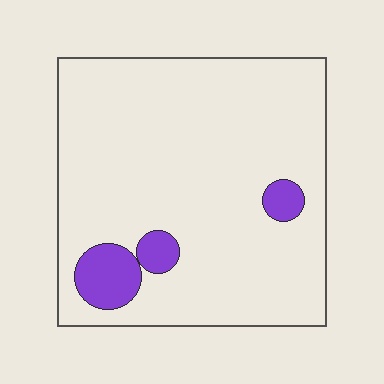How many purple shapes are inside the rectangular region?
3.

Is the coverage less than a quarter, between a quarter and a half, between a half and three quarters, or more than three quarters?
Less than a quarter.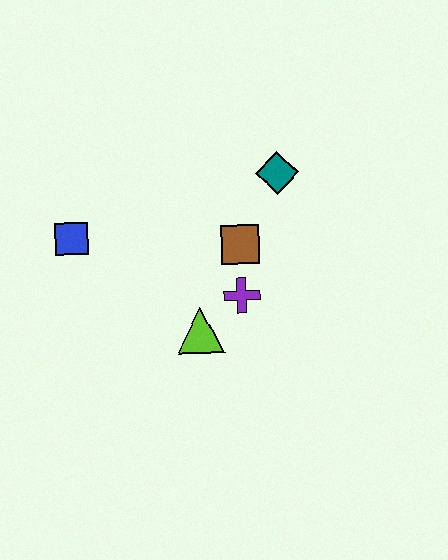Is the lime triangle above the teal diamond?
No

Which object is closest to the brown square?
The purple cross is closest to the brown square.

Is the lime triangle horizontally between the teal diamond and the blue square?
Yes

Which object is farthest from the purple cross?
The blue square is farthest from the purple cross.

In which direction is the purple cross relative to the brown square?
The purple cross is below the brown square.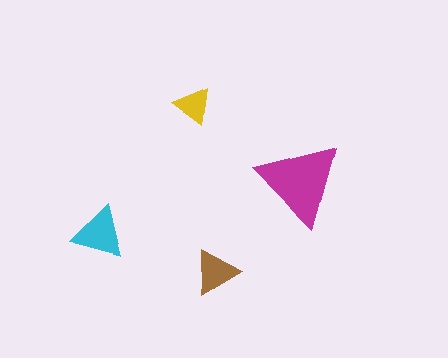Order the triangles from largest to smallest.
the magenta one, the cyan one, the brown one, the yellow one.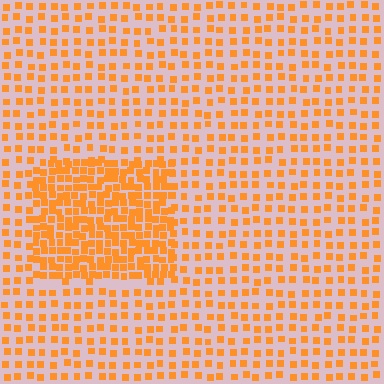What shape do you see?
I see a rectangle.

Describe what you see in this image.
The image contains small orange elements arranged at two different densities. A rectangle-shaped region is visible where the elements are more densely packed than the surrounding area.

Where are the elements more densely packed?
The elements are more densely packed inside the rectangle boundary.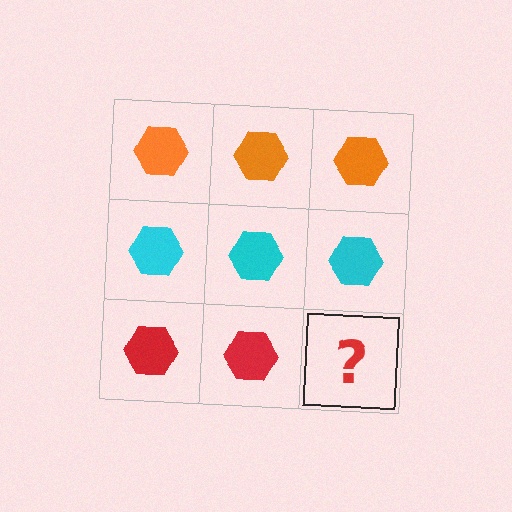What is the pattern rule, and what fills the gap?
The rule is that each row has a consistent color. The gap should be filled with a red hexagon.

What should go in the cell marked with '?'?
The missing cell should contain a red hexagon.